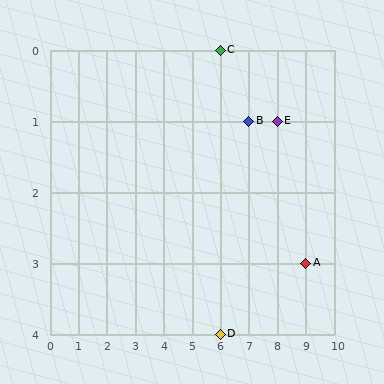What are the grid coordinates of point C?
Point C is at grid coordinates (6, 0).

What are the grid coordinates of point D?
Point D is at grid coordinates (6, 4).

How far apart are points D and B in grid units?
Points D and B are 1 column and 3 rows apart (about 3.2 grid units diagonally).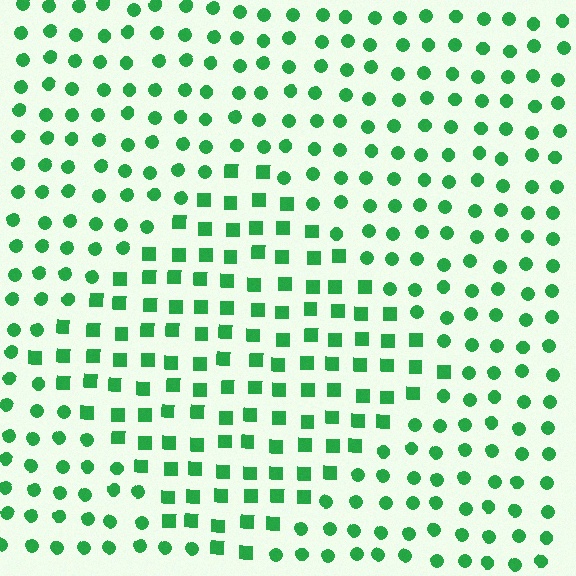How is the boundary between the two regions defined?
The boundary is defined by a change in element shape: squares inside vs. circles outside. All elements share the same color and spacing.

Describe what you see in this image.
The image is filled with small green elements arranged in a uniform grid. A diamond-shaped region contains squares, while the surrounding area contains circles. The boundary is defined purely by the change in element shape.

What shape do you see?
I see a diamond.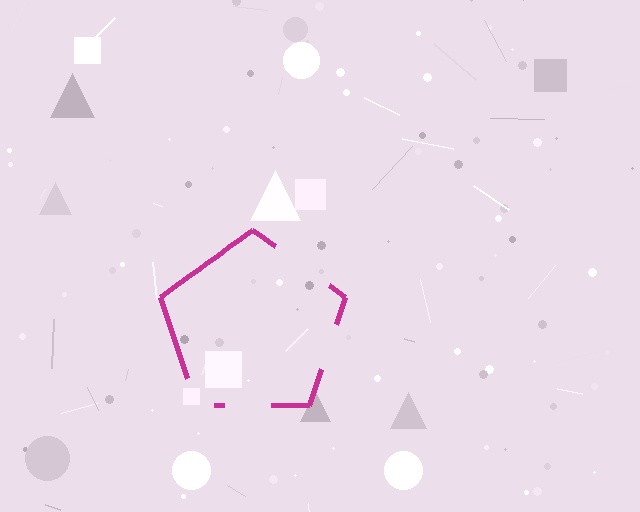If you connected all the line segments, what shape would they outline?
They would outline a pentagon.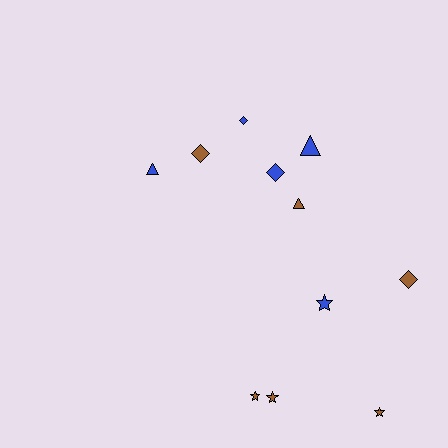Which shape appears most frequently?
Star, with 4 objects.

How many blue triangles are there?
There are 2 blue triangles.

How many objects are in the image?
There are 11 objects.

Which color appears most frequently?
Brown, with 6 objects.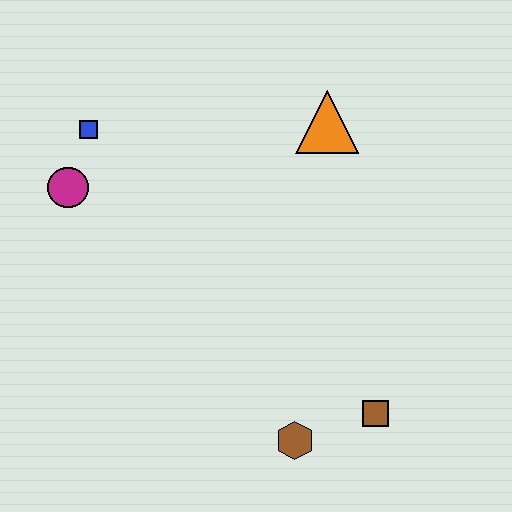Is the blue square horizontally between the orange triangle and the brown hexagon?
No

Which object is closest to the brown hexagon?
The brown square is closest to the brown hexagon.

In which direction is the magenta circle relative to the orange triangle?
The magenta circle is to the left of the orange triangle.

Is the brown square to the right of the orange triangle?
Yes